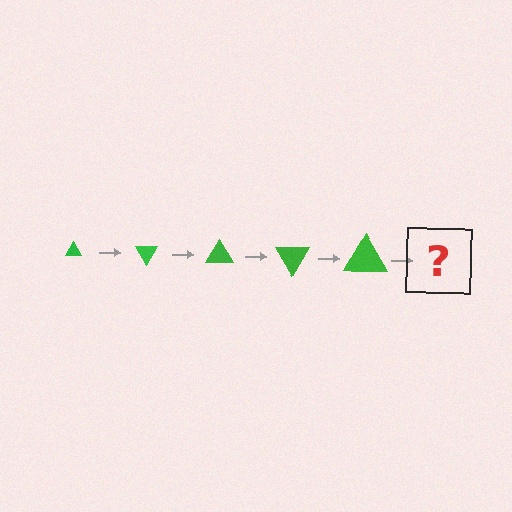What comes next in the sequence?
The next element should be a triangle, larger than the previous one and rotated 300 degrees from the start.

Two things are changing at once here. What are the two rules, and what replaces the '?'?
The two rules are that the triangle grows larger each step and it rotates 60 degrees each step. The '?' should be a triangle, larger than the previous one and rotated 300 degrees from the start.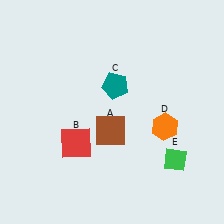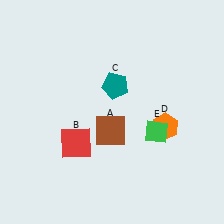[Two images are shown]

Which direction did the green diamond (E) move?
The green diamond (E) moved up.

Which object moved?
The green diamond (E) moved up.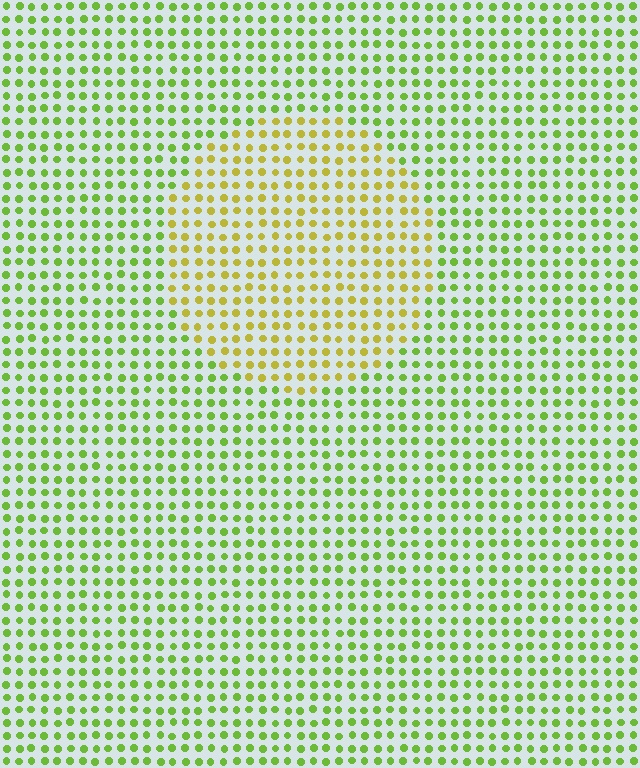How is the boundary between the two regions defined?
The boundary is defined purely by a slight shift in hue (about 38 degrees). Spacing, size, and orientation are identical on both sides.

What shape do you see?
I see a circle.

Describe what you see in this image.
The image is filled with small lime elements in a uniform arrangement. A circle-shaped region is visible where the elements are tinted to a slightly different hue, forming a subtle color boundary.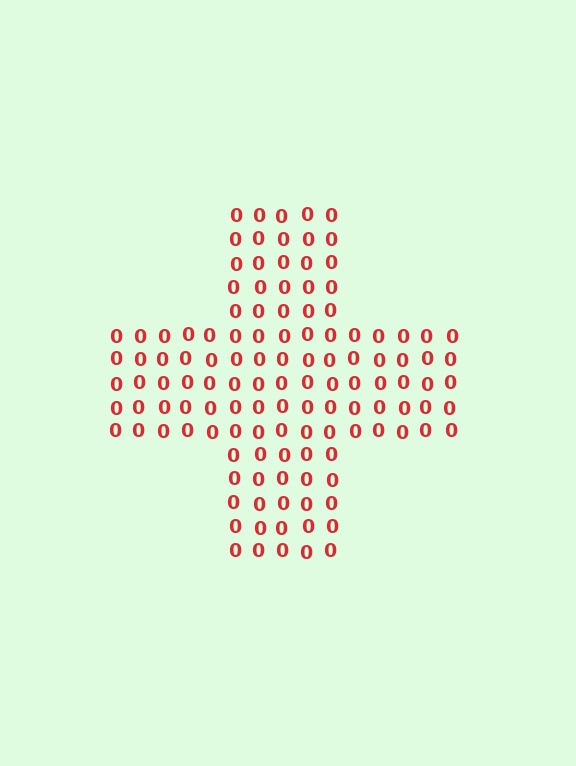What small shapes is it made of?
It is made of small digit 0's.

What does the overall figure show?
The overall figure shows a cross.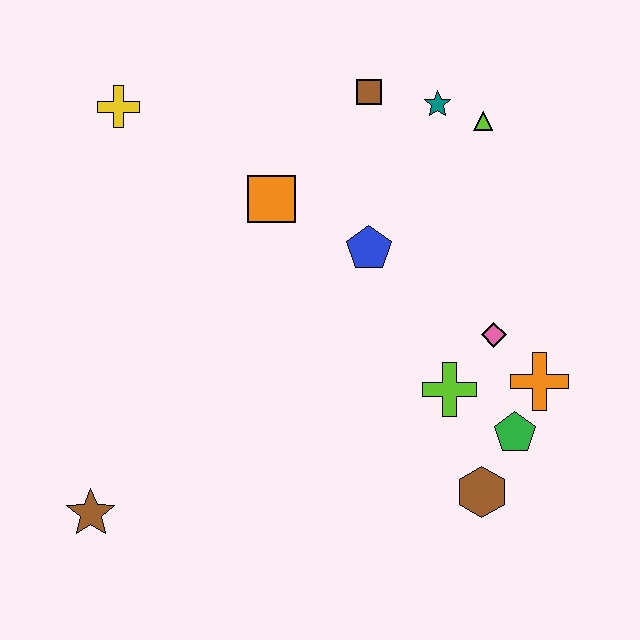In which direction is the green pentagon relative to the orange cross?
The green pentagon is below the orange cross.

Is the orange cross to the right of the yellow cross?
Yes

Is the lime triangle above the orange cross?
Yes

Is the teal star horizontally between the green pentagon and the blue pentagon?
Yes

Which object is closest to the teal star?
The lime triangle is closest to the teal star.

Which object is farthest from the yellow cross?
The brown hexagon is farthest from the yellow cross.